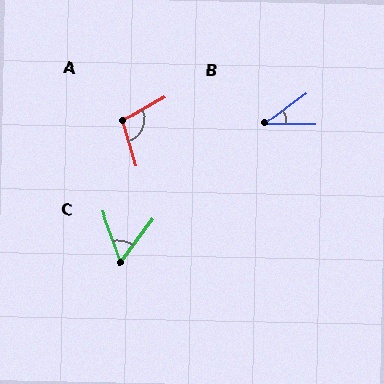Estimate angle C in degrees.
Approximately 57 degrees.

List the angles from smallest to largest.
B (37°), C (57°), A (102°).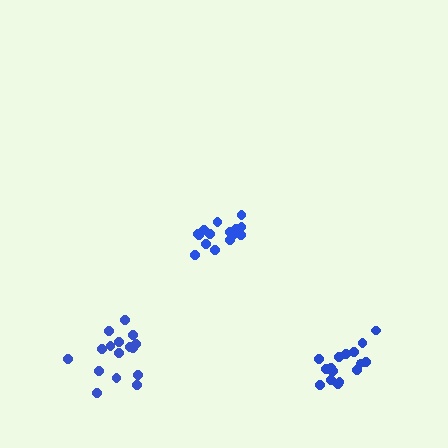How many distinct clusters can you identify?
There are 3 distinct clusters.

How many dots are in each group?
Group 1: 15 dots, Group 2: 16 dots, Group 3: 17 dots (48 total).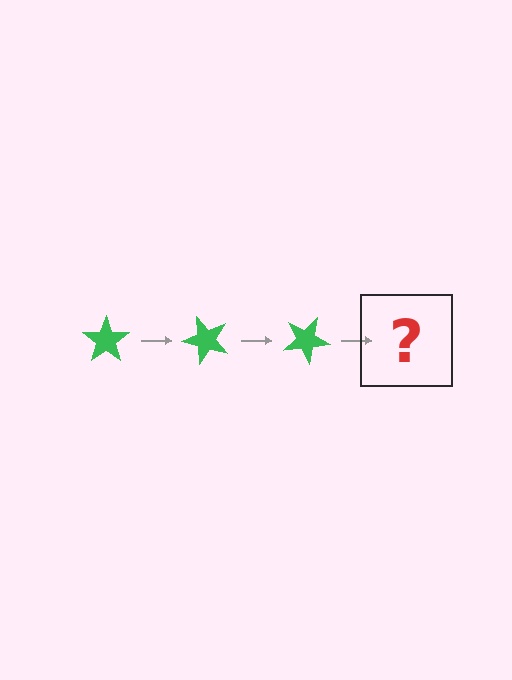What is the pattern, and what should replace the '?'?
The pattern is that the star rotates 50 degrees each step. The '?' should be a green star rotated 150 degrees.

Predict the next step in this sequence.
The next step is a green star rotated 150 degrees.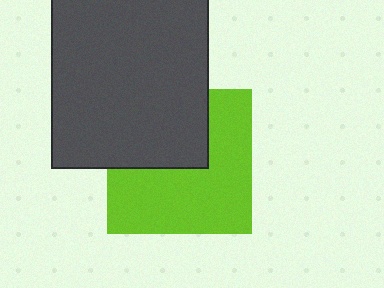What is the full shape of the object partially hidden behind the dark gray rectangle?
The partially hidden object is a lime square.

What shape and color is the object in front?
The object in front is a dark gray rectangle.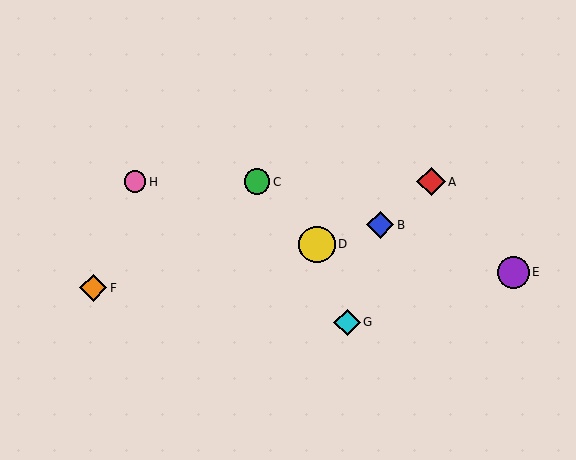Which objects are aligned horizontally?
Objects A, C, H are aligned horizontally.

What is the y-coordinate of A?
Object A is at y≈182.